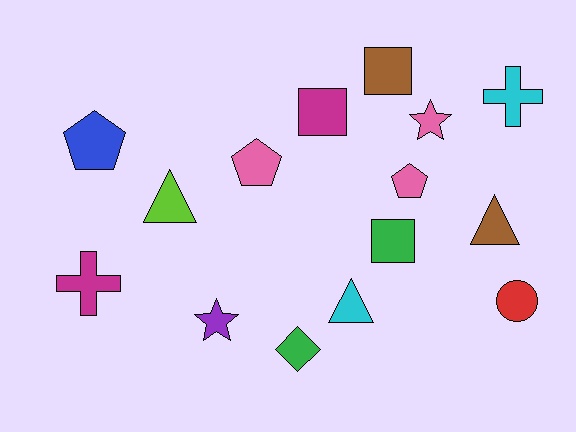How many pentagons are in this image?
There are 3 pentagons.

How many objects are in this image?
There are 15 objects.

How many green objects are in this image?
There are 2 green objects.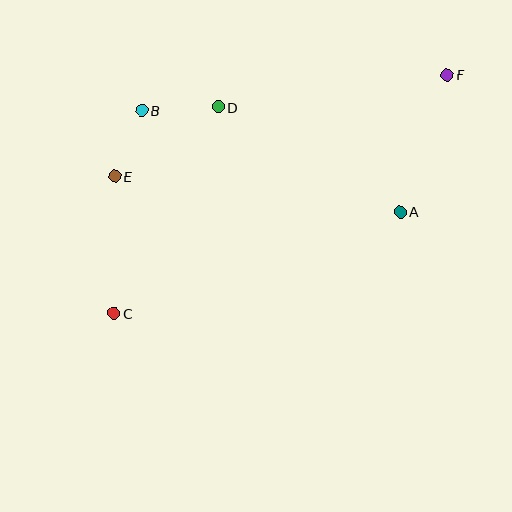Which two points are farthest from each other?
Points C and F are farthest from each other.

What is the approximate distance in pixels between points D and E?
The distance between D and E is approximately 125 pixels.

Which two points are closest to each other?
Points B and E are closest to each other.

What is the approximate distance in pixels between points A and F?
The distance between A and F is approximately 145 pixels.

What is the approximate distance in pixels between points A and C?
The distance between A and C is approximately 304 pixels.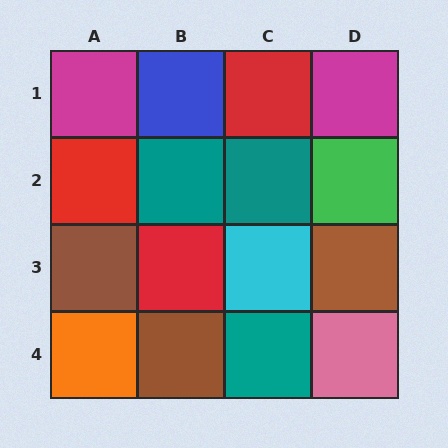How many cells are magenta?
2 cells are magenta.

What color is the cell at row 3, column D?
Brown.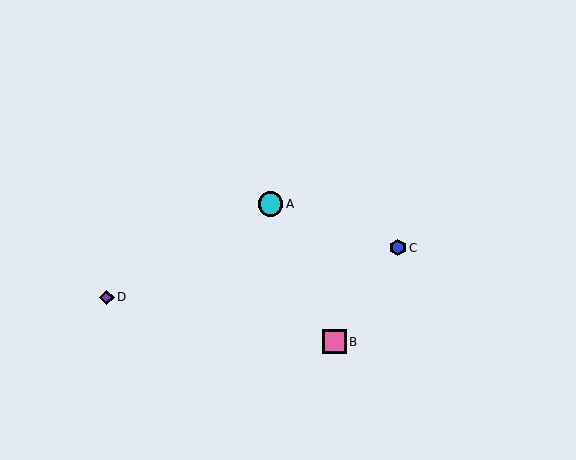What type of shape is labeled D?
Shape D is a purple diamond.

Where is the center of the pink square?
The center of the pink square is at (334, 342).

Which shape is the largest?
The cyan circle (labeled A) is the largest.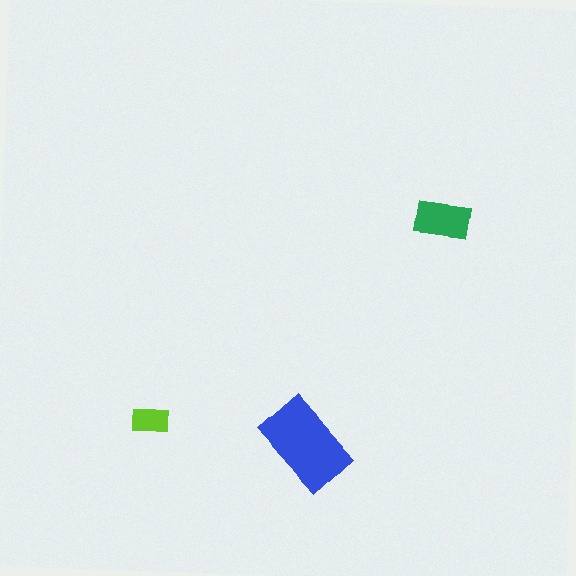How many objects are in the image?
There are 3 objects in the image.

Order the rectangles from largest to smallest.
the blue one, the green one, the lime one.